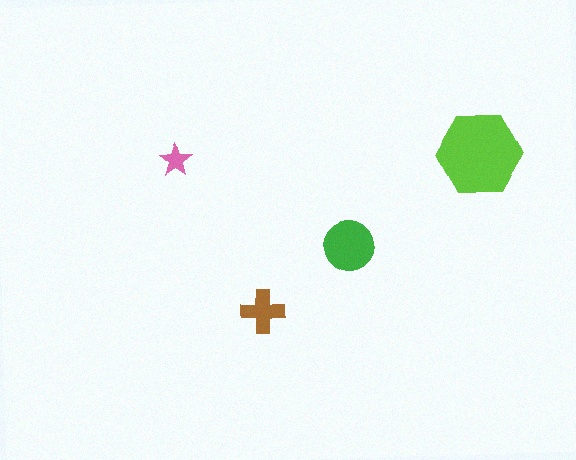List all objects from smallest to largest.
The pink star, the brown cross, the green circle, the lime hexagon.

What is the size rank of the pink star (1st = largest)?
4th.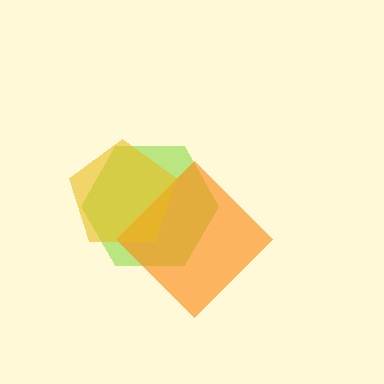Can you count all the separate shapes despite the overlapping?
Yes, there are 3 separate shapes.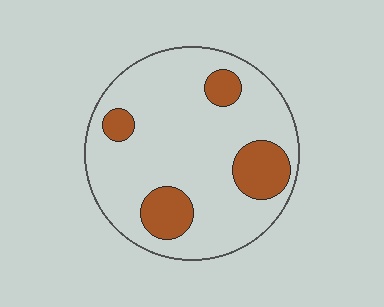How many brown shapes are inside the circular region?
4.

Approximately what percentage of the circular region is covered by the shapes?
Approximately 20%.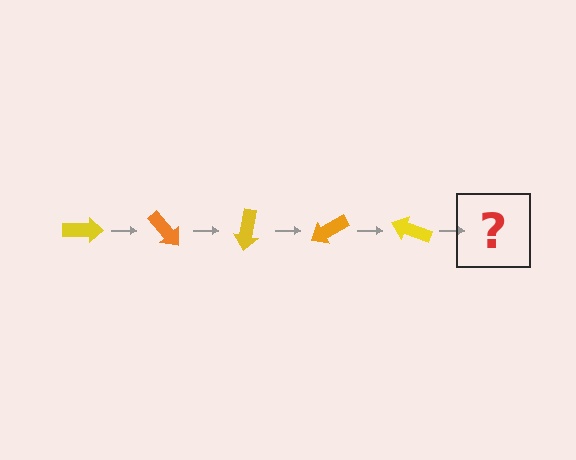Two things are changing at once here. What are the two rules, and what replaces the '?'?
The two rules are that it rotates 50 degrees each step and the color cycles through yellow and orange. The '?' should be an orange arrow, rotated 250 degrees from the start.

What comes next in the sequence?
The next element should be an orange arrow, rotated 250 degrees from the start.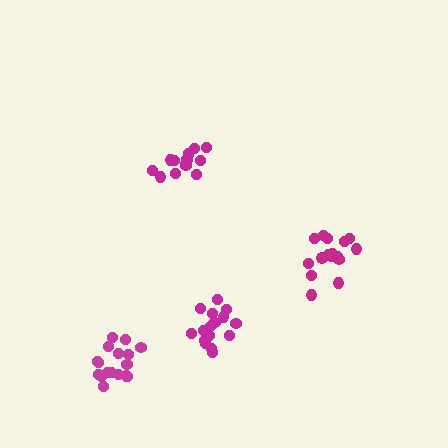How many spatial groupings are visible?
There are 4 spatial groupings.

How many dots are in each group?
Group 1: 17 dots, Group 2: 15 dots, Group 3: 16 dots, Group 4: 16 dots (64 total).